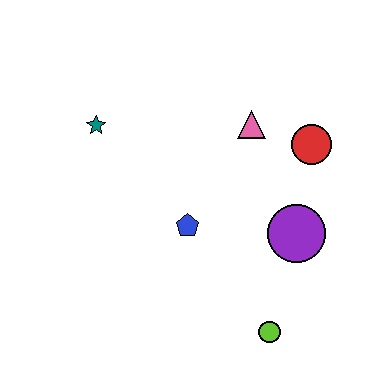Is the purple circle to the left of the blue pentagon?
No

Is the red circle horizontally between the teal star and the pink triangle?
No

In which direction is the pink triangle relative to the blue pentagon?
The pink triangle is above the blue pentagon.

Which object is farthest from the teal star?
The lime circle is farthest from the teal star.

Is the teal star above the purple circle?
Yes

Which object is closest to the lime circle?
The purple circle is closest to the lime circle.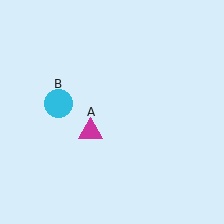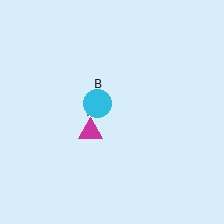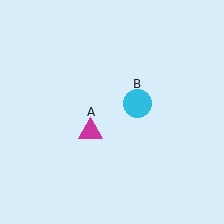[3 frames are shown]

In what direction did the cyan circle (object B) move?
The cyan circle (object B) moved right.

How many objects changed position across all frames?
1 object changed position: cyan circle (object B).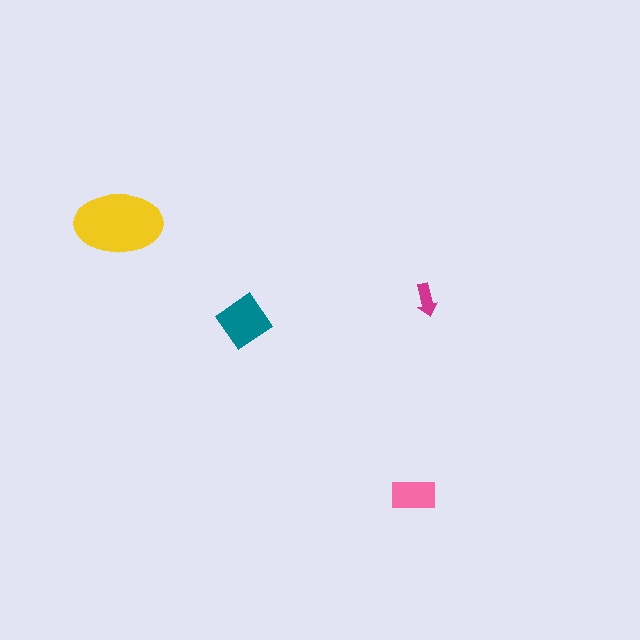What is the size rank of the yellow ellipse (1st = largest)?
1st.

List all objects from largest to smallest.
The yellow ellipse, the teal diamond, the pink rectangle, the magenta arrow.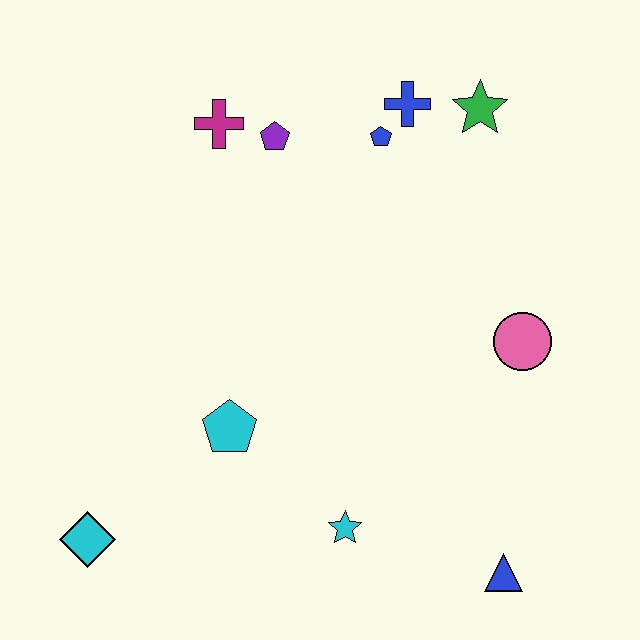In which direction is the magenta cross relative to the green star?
The magenta cross is to the left of the green star.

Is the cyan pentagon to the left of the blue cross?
Yes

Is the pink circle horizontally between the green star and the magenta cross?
No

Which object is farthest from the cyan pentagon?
The green star is farthest from the cyan pentagon.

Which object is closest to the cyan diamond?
The cyan pentagon is closest to the cyan diamond.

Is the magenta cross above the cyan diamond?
Yes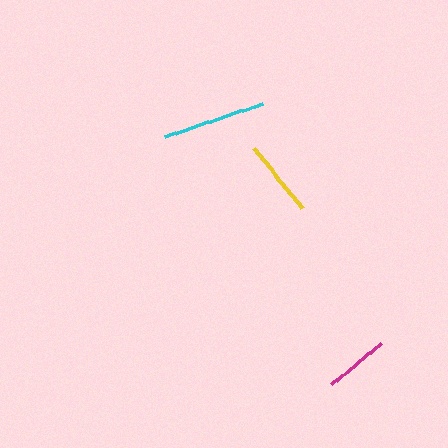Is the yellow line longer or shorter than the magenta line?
The yellow line is longer than the magenta line.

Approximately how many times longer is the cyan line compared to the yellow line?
The cyan line is approximately 1.3 times the length of the yellow line.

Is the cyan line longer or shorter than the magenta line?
The cyan line is longer than the magenta line.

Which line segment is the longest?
The cyan line is the longest at approximately 103 pixels.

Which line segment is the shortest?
The magenta line is the shortest at approximately 65 pixels.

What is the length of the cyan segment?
The cyan segment is approximately 103 pixels long.